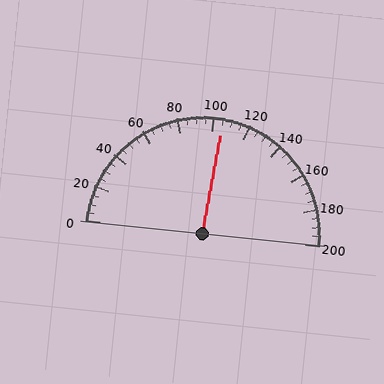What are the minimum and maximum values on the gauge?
The gauge ranges from 0 to 200.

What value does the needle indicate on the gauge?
The needle indicates approximately 105.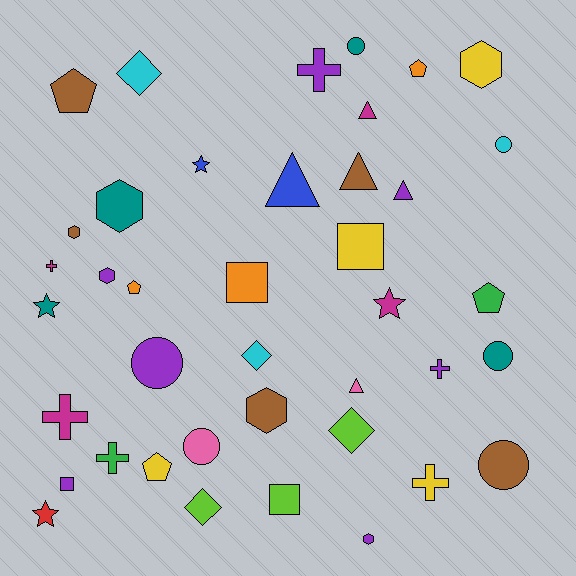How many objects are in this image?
There are 40 objects.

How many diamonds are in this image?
There are 4 diamonds.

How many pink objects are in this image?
There are 2 pink objects.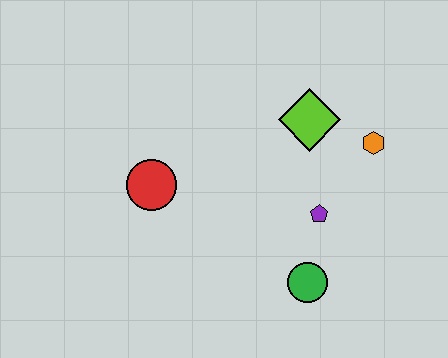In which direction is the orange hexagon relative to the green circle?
The orange hexagon is above the green circle.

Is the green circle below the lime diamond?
Yes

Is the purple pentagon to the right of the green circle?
Yes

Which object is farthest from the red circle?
The orange hexagon is farthest from the red circle.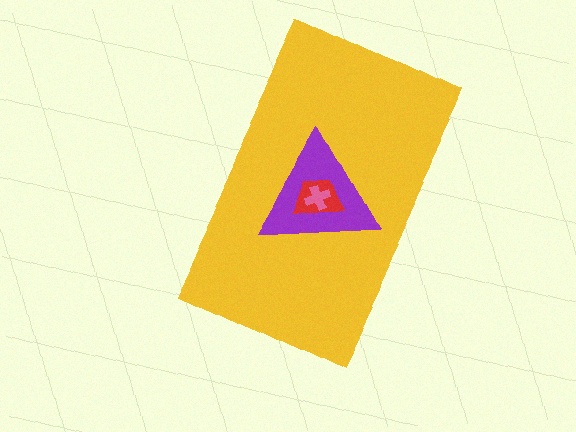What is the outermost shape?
The yellow rectangle.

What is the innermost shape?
The pink cross.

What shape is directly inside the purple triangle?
The red trapezoid.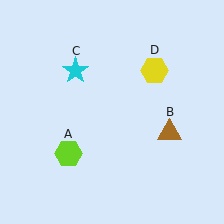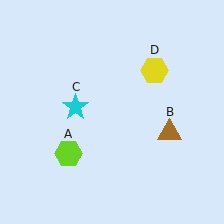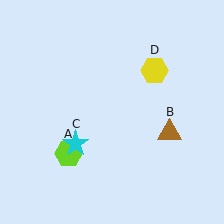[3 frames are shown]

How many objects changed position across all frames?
1 object changed position: cyan star (object C).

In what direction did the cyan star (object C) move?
The cyan star (object C) moved down.